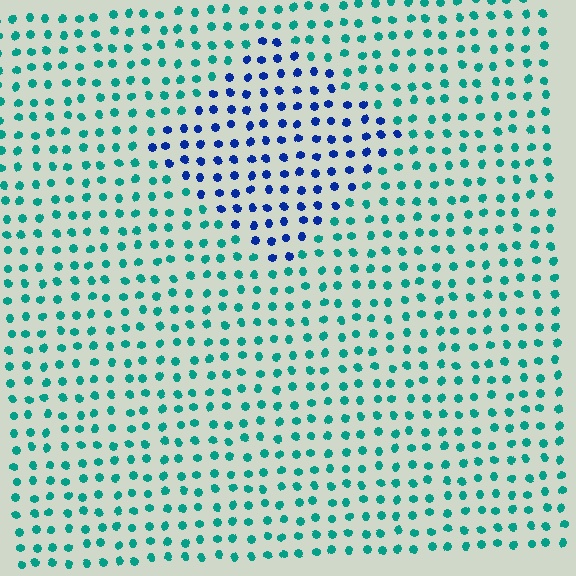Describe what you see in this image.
The image is filled with small teal elements in a uniform arrangement. A diamond-shaped region is visible where the elements are tinted to a slightly different hue, forming a subtle color boundary.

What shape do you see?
I see a diamond.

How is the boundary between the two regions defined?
The boundary is defined purely by a slight shift in hue (about 55 degrees). Spacing, size, and orientation are identical on both sides.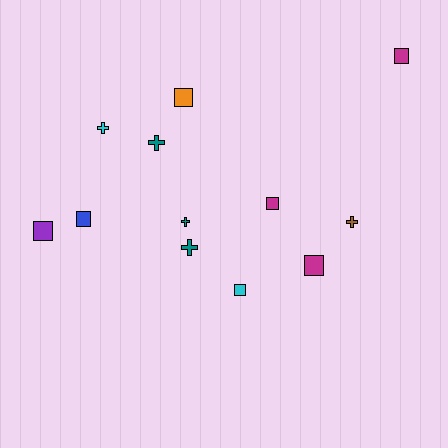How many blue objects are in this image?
There is 1 blue object.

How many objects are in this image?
There are 12 objects.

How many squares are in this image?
There are 7 squares.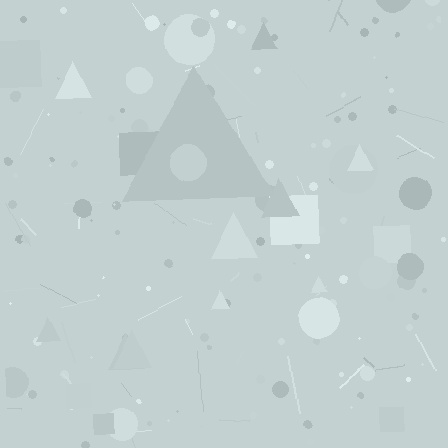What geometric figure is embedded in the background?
A triangle is embedded in the background.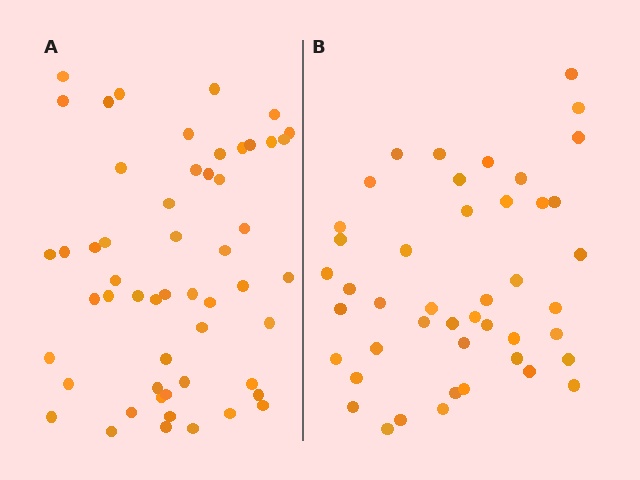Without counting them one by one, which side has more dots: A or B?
Region A (the left region) has more dots.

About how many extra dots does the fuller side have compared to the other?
Region A has roughly 8 or so more dots than region B.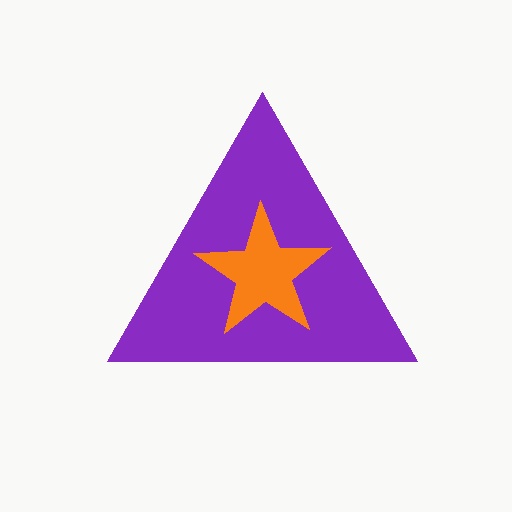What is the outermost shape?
The purple triangle.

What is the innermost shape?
The orange star.